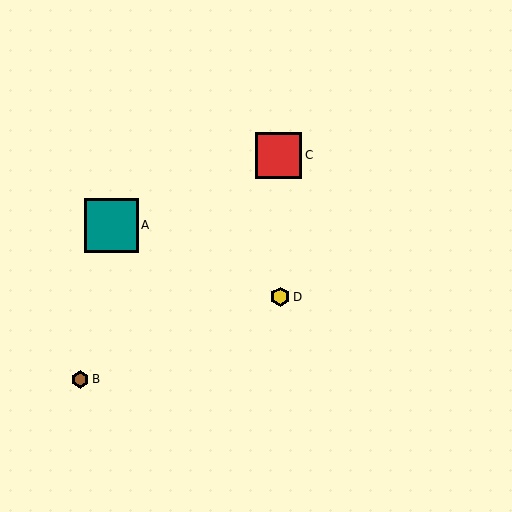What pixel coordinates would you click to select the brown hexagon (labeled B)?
Click at (80, 379) to select the brown hexagon B.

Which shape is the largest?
The teal square (labeled A) is the largest.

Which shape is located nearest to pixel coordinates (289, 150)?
The red square (labeled C) at (279, 155) is nearest to that location.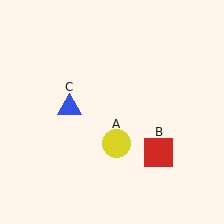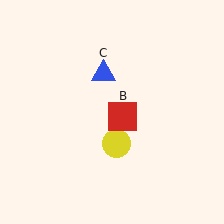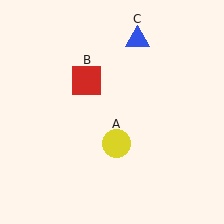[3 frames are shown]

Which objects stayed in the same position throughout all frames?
Yellow circle (object A) remained stationary.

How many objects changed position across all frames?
2 objects changed position: red square (object B), blue triangle (object C).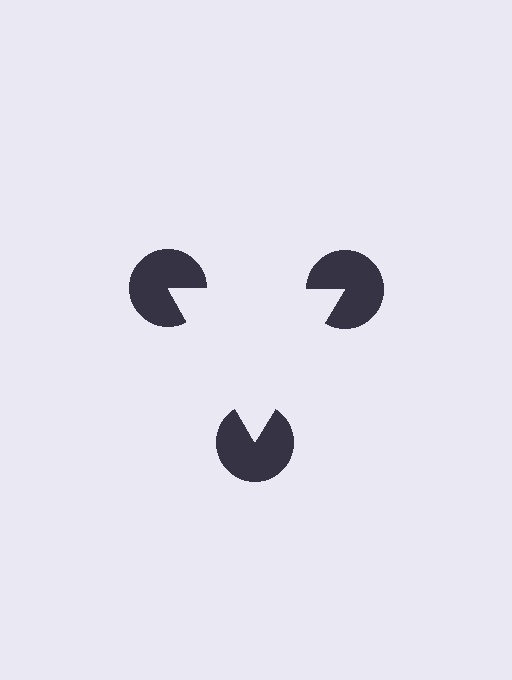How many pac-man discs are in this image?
There are 3 — one at each vertex of the illusory triangle.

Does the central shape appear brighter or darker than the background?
It typically appears slightly brighter than the background, even though no actual brightness change is drawn.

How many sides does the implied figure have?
3 sides.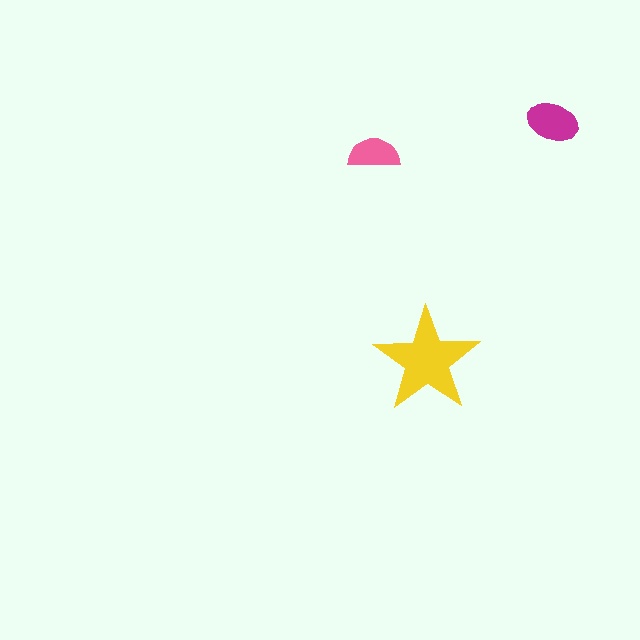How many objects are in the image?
There are 3 objects in the image.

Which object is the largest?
The yellow star.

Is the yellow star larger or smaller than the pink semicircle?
Larger.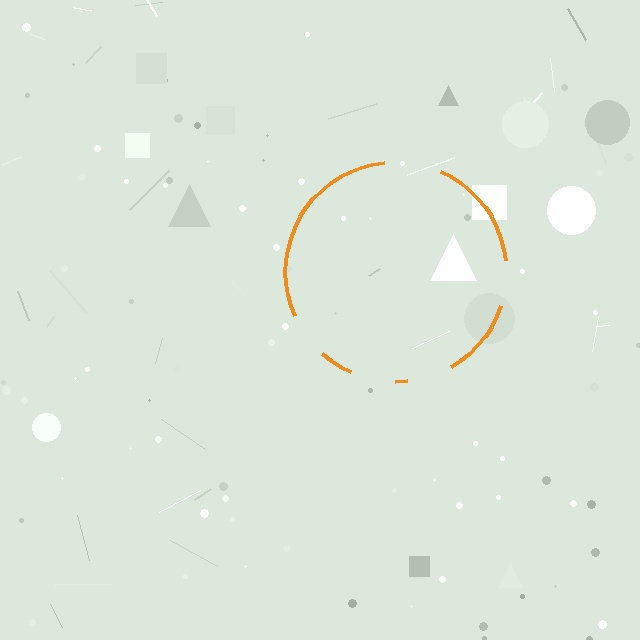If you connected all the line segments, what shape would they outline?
They would outline a circle.